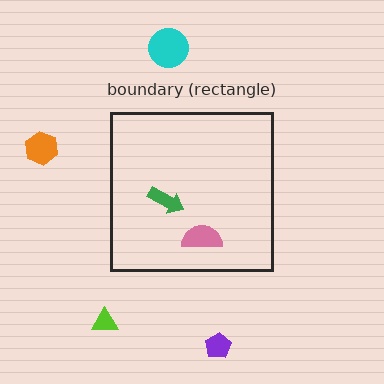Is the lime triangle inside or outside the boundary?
Outside.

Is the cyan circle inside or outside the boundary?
Outside.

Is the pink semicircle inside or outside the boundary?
Inside.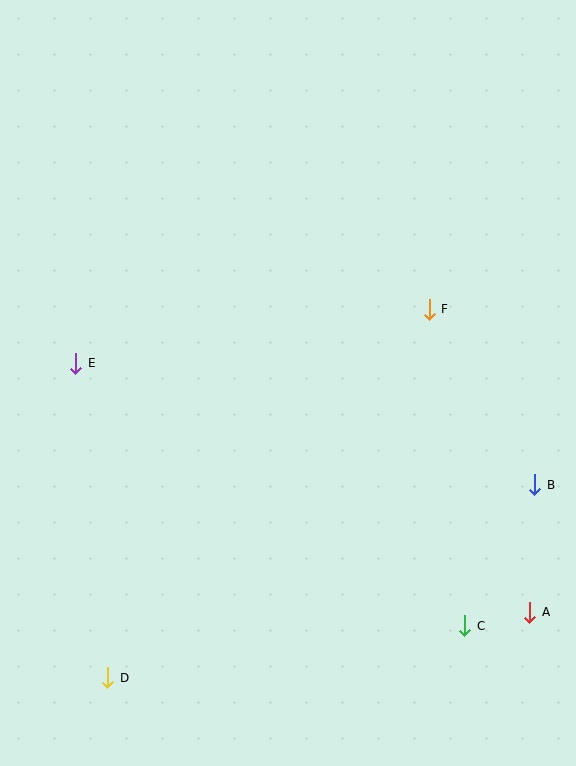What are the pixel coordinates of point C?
Point C is at (465, 626).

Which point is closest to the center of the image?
Point F at (429, 309) is closest to the center.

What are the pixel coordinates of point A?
Point A is at (530, 612).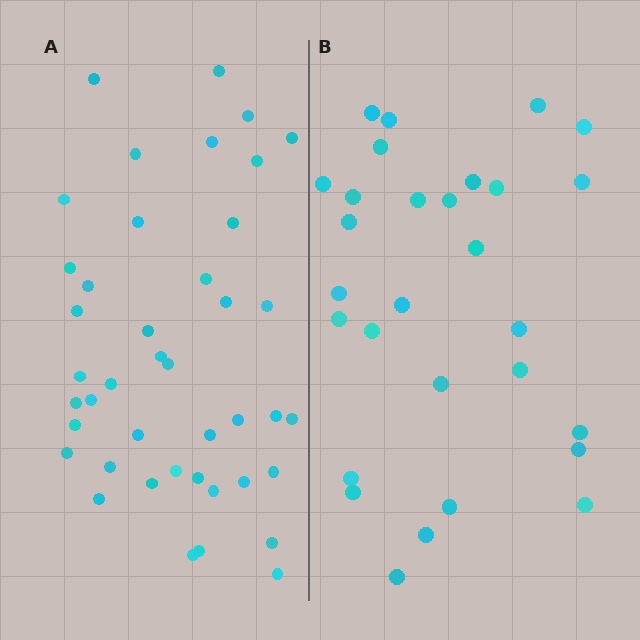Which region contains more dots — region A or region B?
Region A (the left region) has more dots.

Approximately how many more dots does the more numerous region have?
Region A has approximately 15 more dots than region B.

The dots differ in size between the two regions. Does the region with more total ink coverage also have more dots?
No. Region B has more total ink coverage because its dots are larger, but region A actually contains more individual dots. Total area can be misleading — the number of items is what matters here.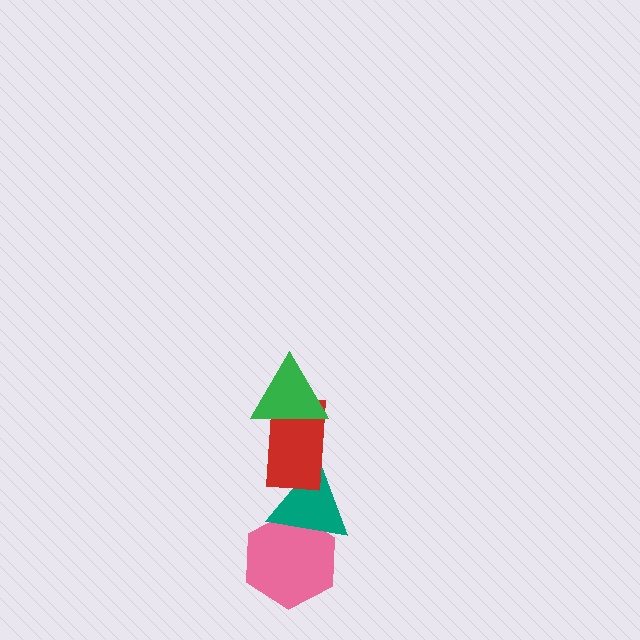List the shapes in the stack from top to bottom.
From top to bottom: the green triangle, the red rectangle, the teal triangle, the pink hexagon.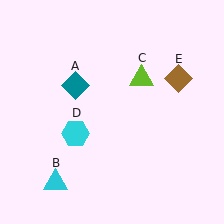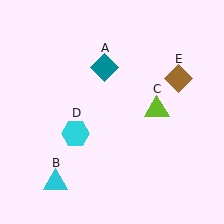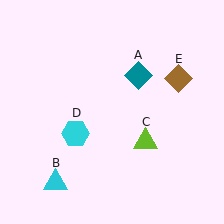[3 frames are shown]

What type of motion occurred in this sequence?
The teal diamond (object A), lime triangle (object C) rotated clockwise around the center of the scene.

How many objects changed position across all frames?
2 objects changed position: teal diamond (object A), lime triangle (object C).